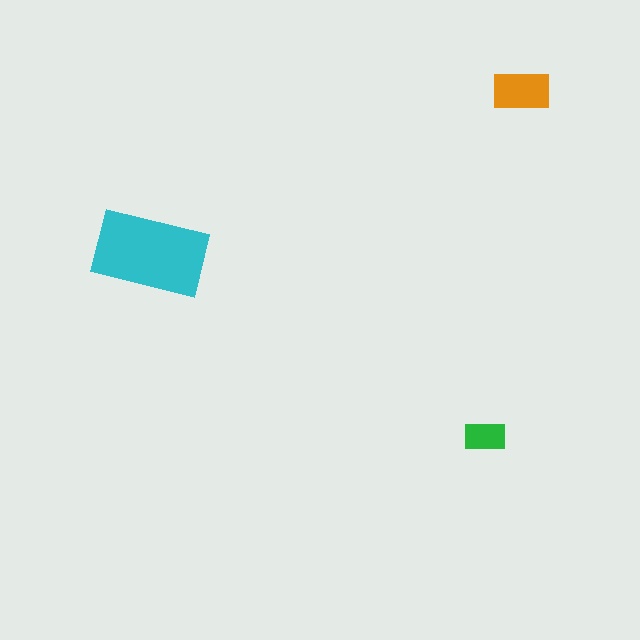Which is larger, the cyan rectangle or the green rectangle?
The cyan one.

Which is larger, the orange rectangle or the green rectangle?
The orange one.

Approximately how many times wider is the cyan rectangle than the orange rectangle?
About 2 times wider.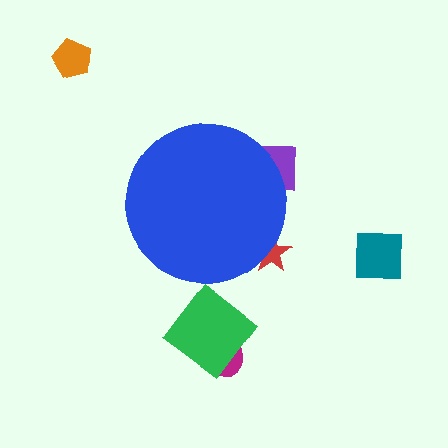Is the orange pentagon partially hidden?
No, the orange pentagon is fully visible.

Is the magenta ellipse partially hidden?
No, the magenta ellipse is fully visible.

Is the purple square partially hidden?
Yes, the purple square is partially hidden behind the blue circle.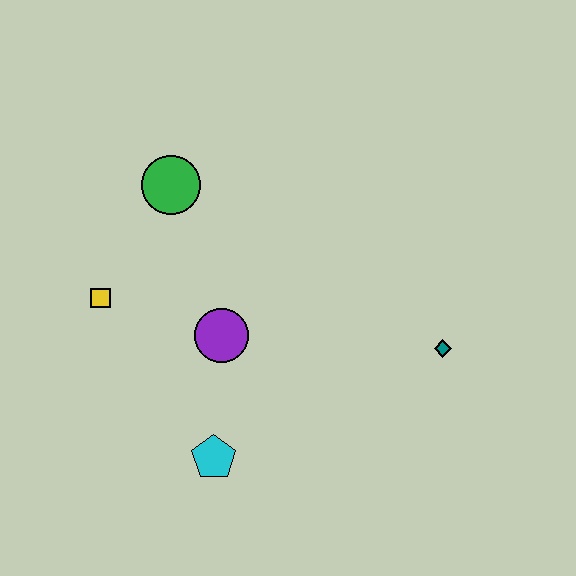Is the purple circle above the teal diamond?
Yes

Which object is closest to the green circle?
The yellow square is closest to the green circle.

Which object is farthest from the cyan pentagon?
The green circle is farthest from the cyan pentagon.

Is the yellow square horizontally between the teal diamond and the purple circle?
No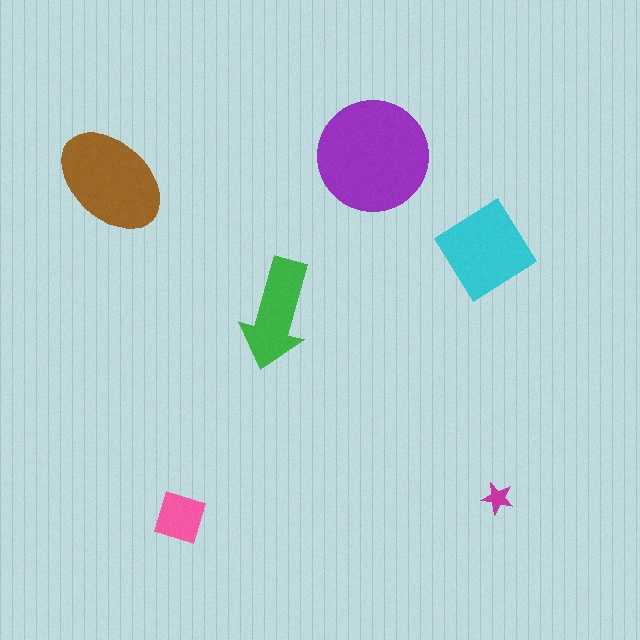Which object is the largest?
The purple circle.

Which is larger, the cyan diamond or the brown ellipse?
The brown ellipse.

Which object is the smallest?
The magenta star.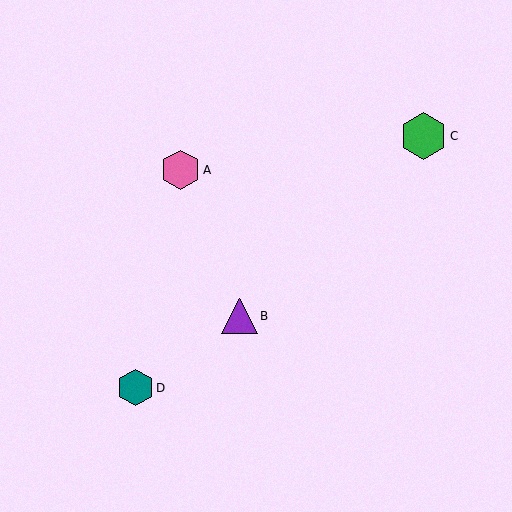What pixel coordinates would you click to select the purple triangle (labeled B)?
Click at (239, 316) to select the purple triangle B.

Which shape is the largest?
The green hexagon (labeled C) is the largest.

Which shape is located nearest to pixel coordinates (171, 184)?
The pink hexagon (labeled A) at (180, 170) is nearest to that location.